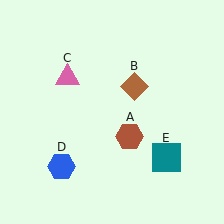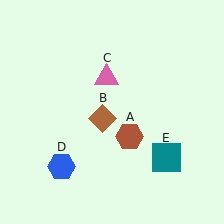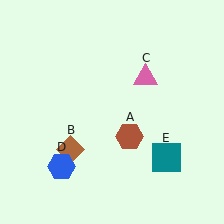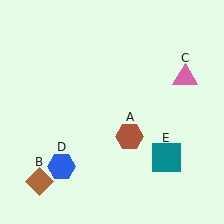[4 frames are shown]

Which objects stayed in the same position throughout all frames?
Brown hexagon (object A) and blue hexagon (object D) and teal square (object E) remained stationary.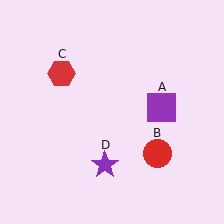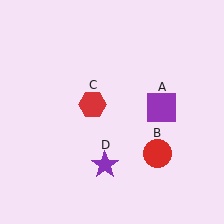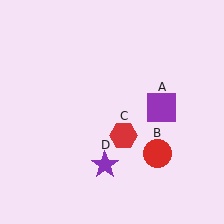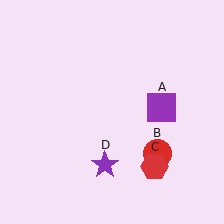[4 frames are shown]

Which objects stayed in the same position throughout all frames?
Purple square (object A) and red circle (object B) and purple star (object D) remained stationary.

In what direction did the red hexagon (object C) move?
The red hexagon (object C) moved down and to the right.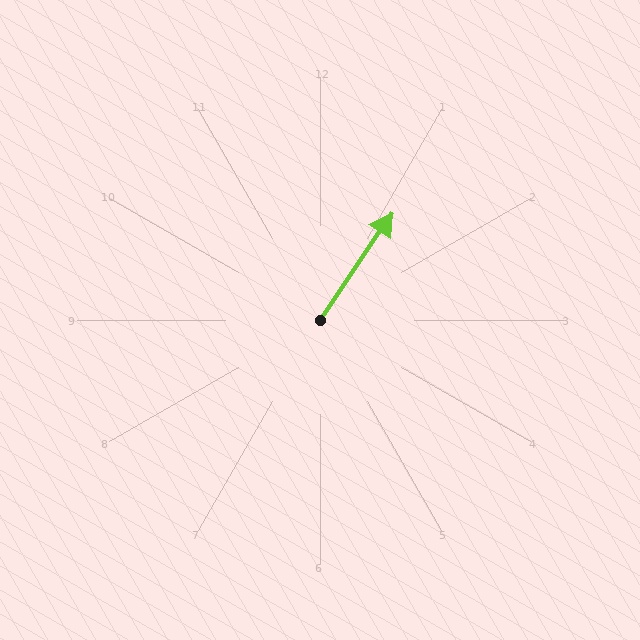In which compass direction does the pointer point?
Northeast.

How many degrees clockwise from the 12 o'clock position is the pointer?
Approximately 34 degrees.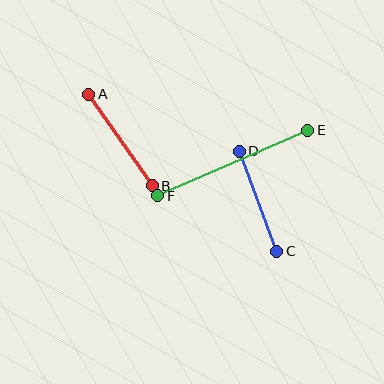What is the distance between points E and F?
The distance is approximately 164 pixels.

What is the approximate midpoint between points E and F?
The midpoint is at approximately (233, 163) pixels.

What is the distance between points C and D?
The distance is approximately 107 pixels.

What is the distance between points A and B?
The distance is approximately 111 pixels.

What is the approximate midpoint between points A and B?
The midpoint is at approximately (120, 140) pixels.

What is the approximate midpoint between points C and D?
The midpoint is at approximately (258, 201) pixels.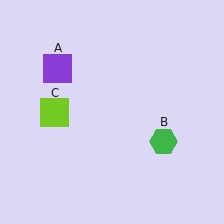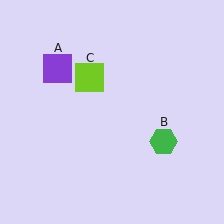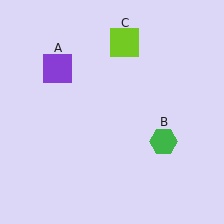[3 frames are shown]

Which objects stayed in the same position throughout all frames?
Purple square (object A) and green hexagon (object B) remained stationary.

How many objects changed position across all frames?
1 object changed position: lime square (object C).